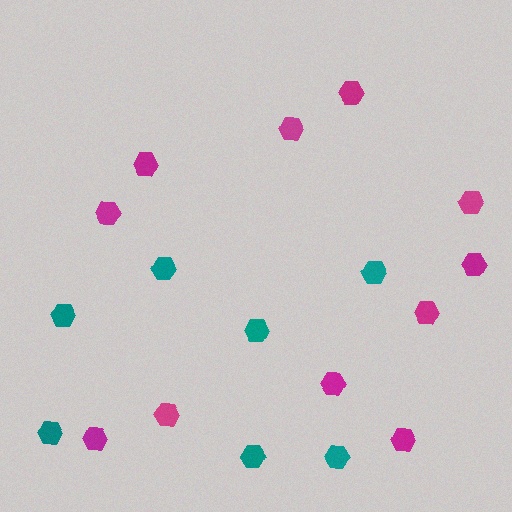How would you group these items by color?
There are 2 groups: one group of magenta hexagons (11) and one group of teal hexagons (7).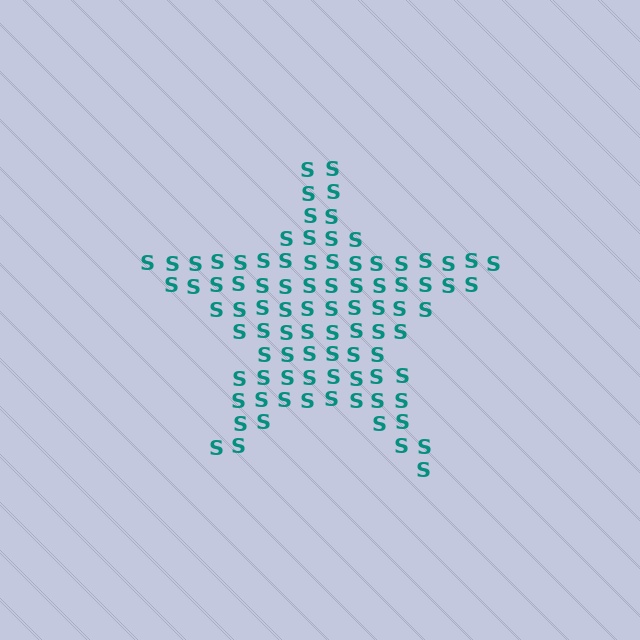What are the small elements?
The small elements are letter S's.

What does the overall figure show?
The overall figure shows a star.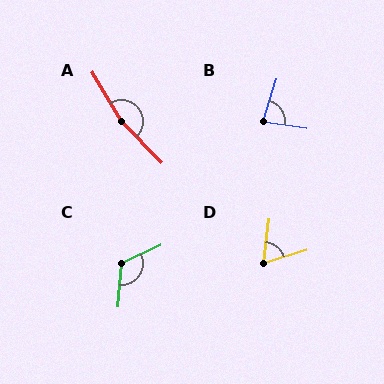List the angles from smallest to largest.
D (65°), B (81°), C (120°), A (167°).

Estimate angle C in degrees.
Approximately 120 degrees.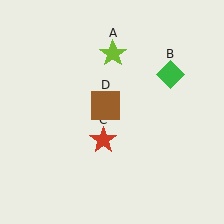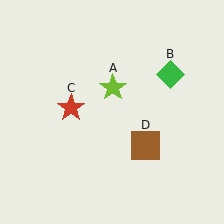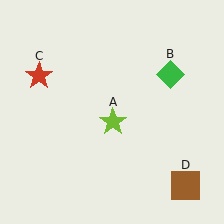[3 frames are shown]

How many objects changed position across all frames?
3 objects changed position: lime star (object A), red star (object C), brown square (object D).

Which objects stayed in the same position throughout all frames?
Green diamond (object B) remained stationary.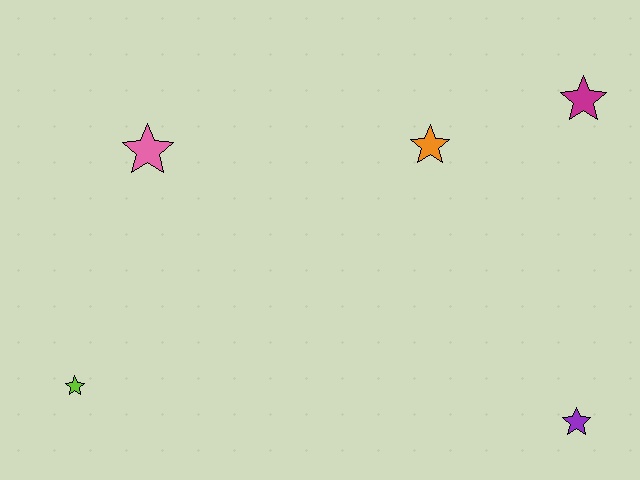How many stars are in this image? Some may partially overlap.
There are 5 stars.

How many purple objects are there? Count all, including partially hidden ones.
There is 1 purple object.